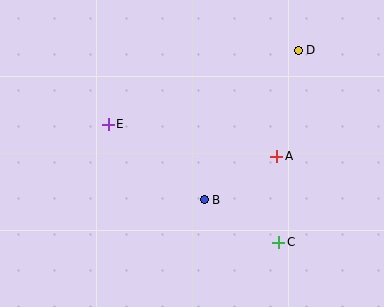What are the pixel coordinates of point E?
Point E is at (108, 124).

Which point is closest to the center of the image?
Point B at (204, 200) is closest to the center.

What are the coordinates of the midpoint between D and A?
The midpoint between D and A is at (287, 103).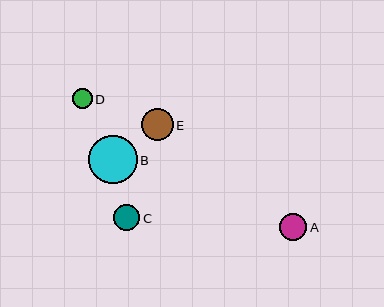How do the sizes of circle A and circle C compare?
Circle A and circle C are approximately the same size.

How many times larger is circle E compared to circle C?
Circle E is approximately 1.2 times the size of circle C.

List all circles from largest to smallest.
From largest to smallest: B, E, A, C, D.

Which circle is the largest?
Circle B is the largest with a size of approximately 48 pixels.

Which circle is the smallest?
Circle D is the smallest with a size of approximately 20 pixels.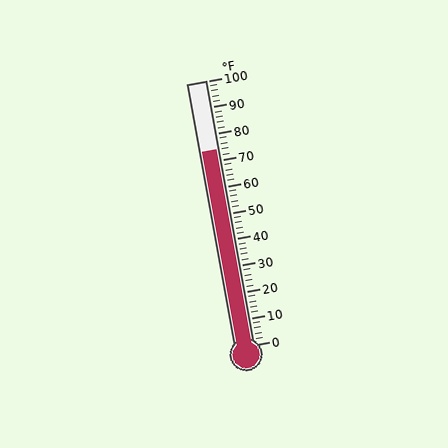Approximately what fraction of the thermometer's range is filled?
The thermometer is filled to approximately 75% of its range.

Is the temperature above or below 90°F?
The temperature is below 90°F.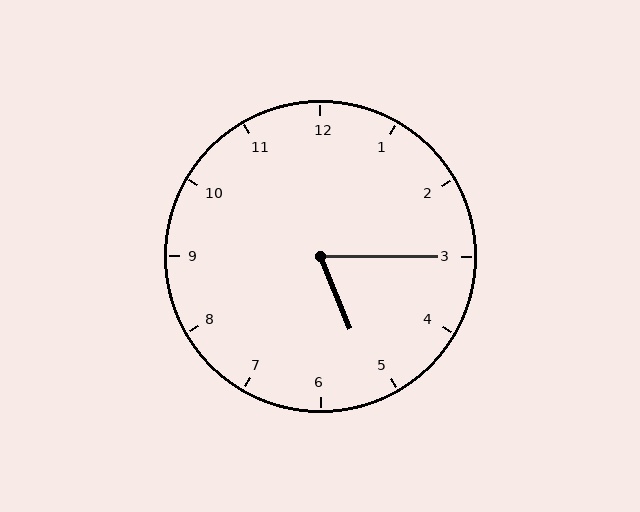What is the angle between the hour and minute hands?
Approximately 68 degrees.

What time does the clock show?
5:15.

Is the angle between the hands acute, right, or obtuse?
It is acute.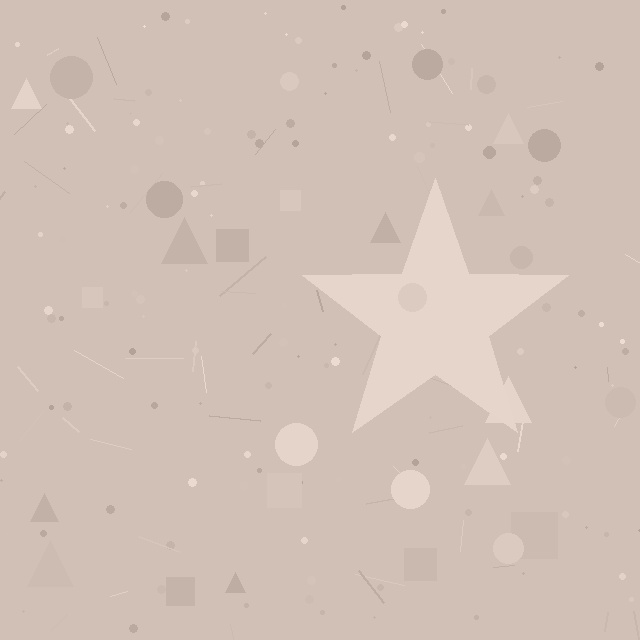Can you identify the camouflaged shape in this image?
The camouflaged shape is a star.